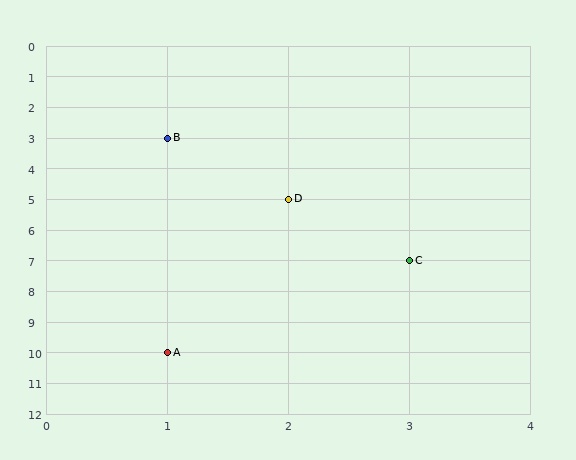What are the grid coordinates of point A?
Point A is at grid coordinates (1, 10).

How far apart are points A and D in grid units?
Points A and D are 1 column and 5 rows apart (about 5.1 grid units diagonally).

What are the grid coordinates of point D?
Point D is at grid coordinates (2, 5).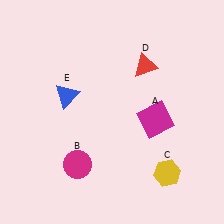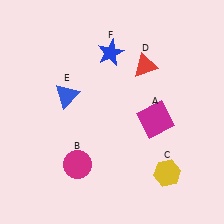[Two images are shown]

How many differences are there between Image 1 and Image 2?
There is 1 difference between the two images.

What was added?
A blue star (F) was added in Image 2.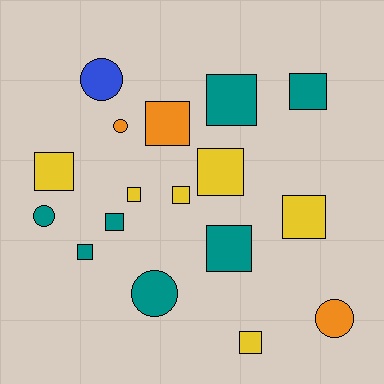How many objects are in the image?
There are 17 objects.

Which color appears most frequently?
Teal, with 7 objects.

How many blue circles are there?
There is 1 blue circle.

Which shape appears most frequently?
Square, with 12 objects.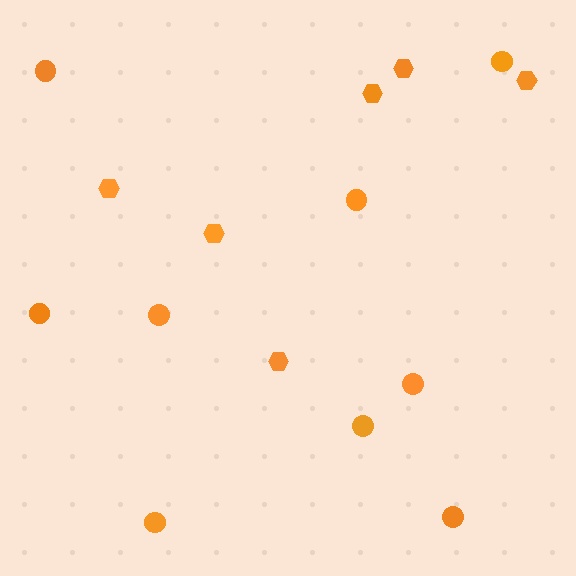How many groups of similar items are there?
There are 2 groups: one group of hexagons (6) and one group of circles (9).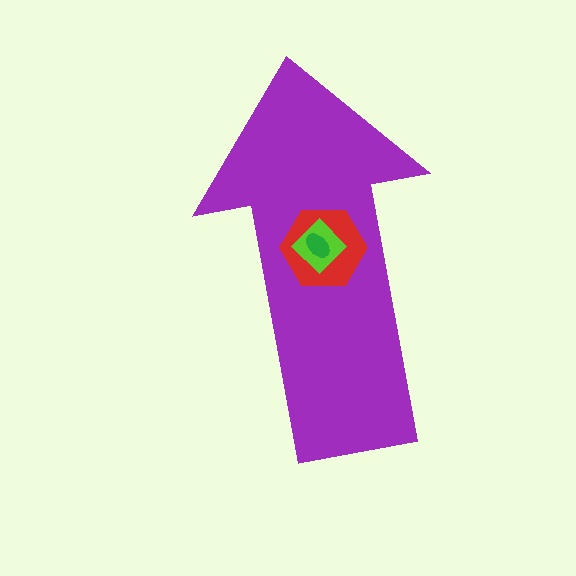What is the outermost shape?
The purple arrow.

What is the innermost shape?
The green ellipse.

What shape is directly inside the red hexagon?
The lime diamond.